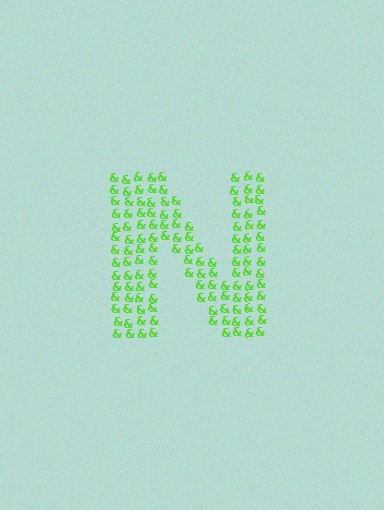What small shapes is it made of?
It is made of small ampersands.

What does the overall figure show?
The overall figure shows the letter N.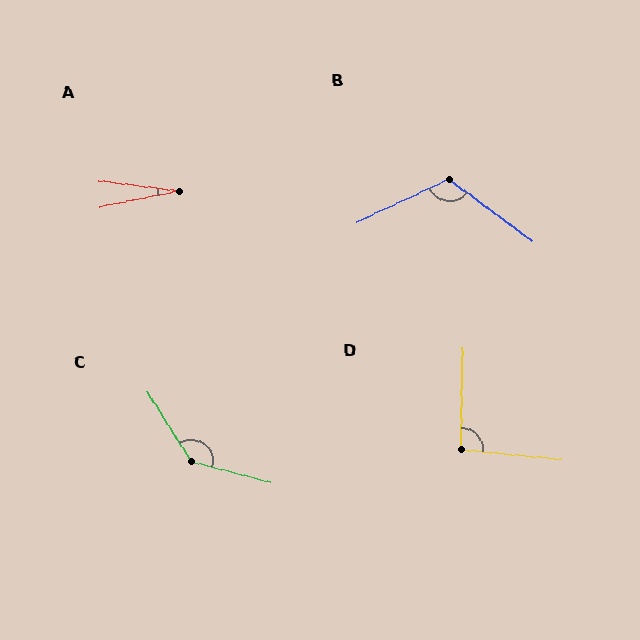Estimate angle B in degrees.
Approximately 118 degrees.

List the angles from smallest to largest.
A (18°), D (94°), B (118°), C (137°).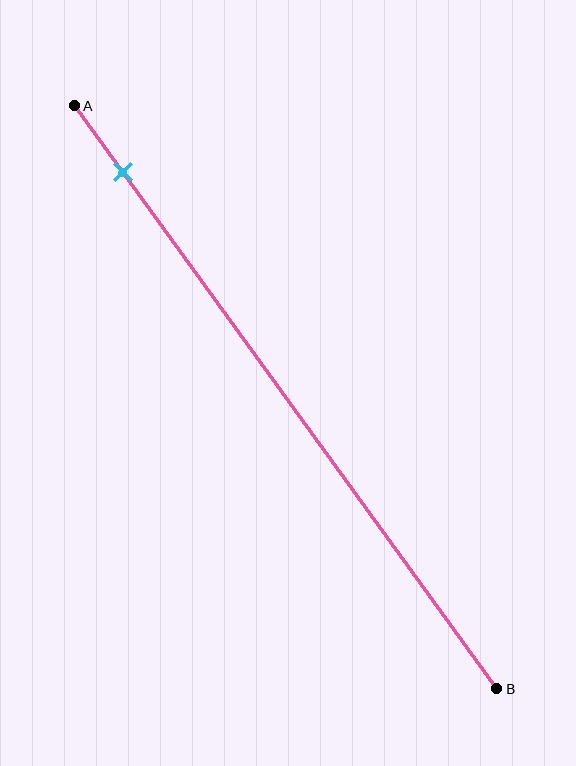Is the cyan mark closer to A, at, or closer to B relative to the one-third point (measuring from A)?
The cyan mark is closer to point A than the one-third point of segment AB.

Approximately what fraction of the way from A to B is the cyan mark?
The cyan mark is approximately 10% of the way from A to B.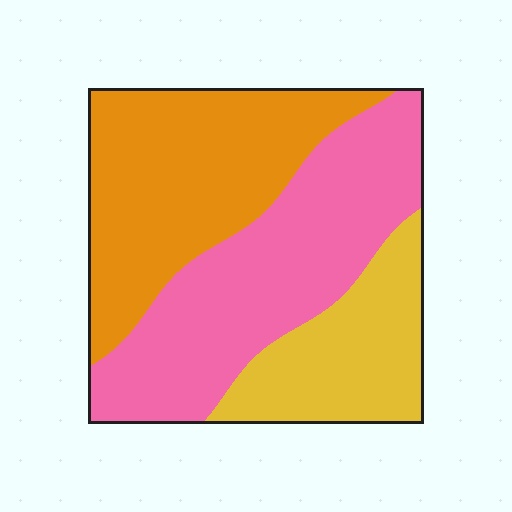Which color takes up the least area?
Yellow, at roughly 20%.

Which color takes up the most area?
Pink, at roughly 40%.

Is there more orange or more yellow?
Orange.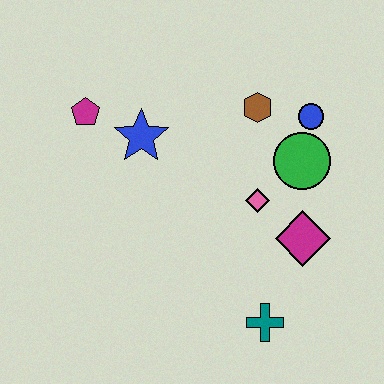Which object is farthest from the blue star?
The teal cross is farthest from the blue star.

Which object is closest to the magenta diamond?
The pink diamond is closest to the magenta diamond.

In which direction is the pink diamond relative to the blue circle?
The pink diamond is below the blue circle.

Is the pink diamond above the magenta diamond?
Yes